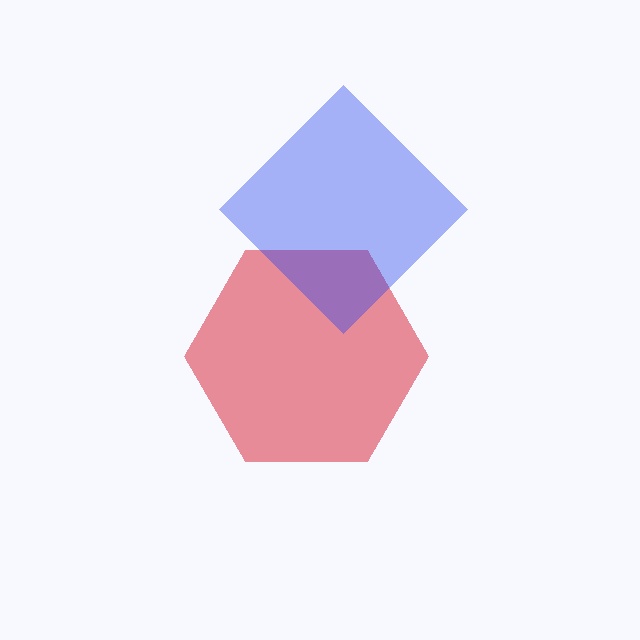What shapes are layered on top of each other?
The layered shapes are: a red hexagon, a blue diamond.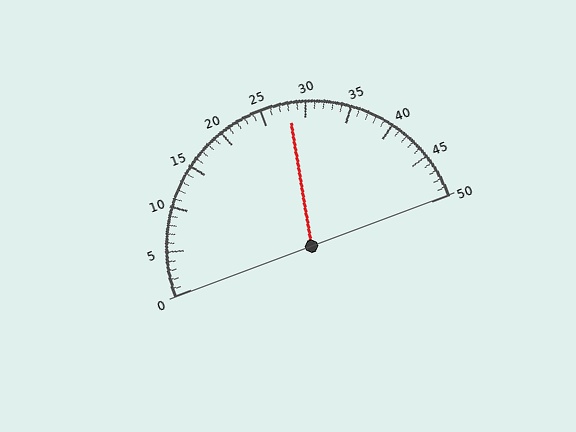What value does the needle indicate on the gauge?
The needle indicates approximately 28.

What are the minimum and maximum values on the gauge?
The gauge ranges from 0 to 50.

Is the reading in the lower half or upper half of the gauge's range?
The reading is in the upper half of the range (0 to 50).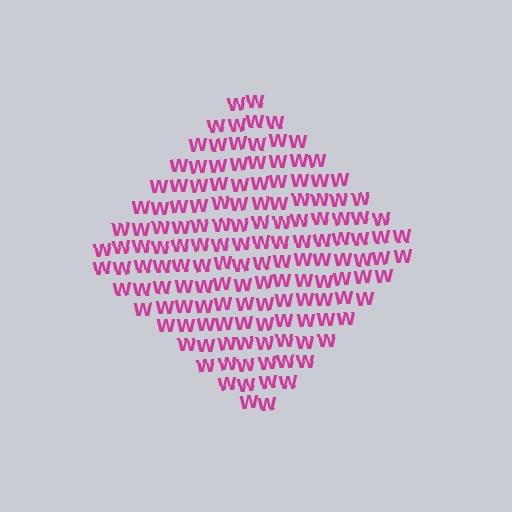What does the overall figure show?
The overall figure shows a diamond.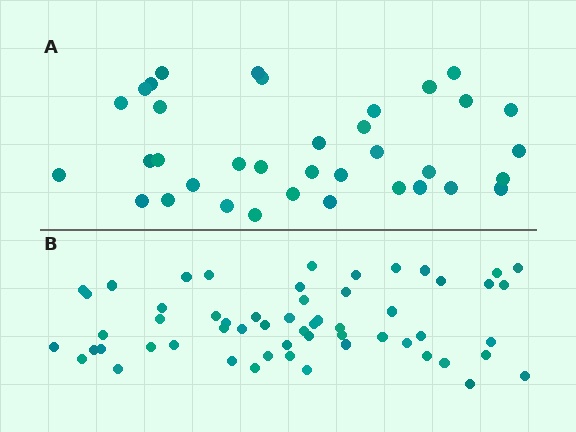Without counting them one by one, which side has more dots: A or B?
Region B (the bottom region) has more dots.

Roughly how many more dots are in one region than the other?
Region B has approximately 20 more dots than region A.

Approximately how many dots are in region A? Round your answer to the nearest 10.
About 40 dots. (The exact count is 36, which rounds to 40.)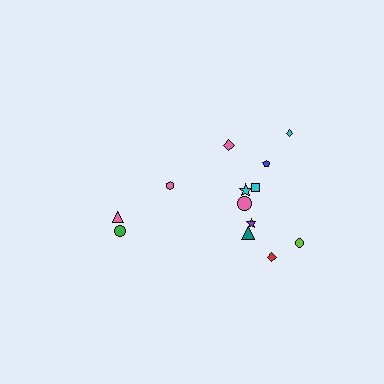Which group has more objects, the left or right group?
The right group.